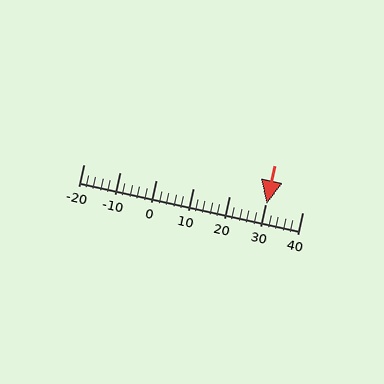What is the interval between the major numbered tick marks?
The major tick marks are spaced 10 units apart.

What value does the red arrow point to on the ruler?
The red arrow points to approximately 30.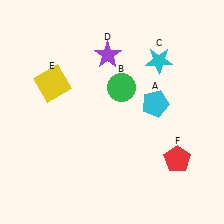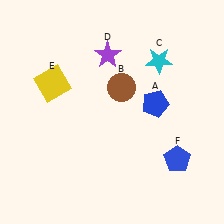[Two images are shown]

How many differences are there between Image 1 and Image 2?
There are 3 differences between the two images.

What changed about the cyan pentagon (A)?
In Image 1, A is cyan. In Image 2, it changed to blue.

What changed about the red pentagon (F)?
In Image 1, F is red. In Image 2, it changed to blue.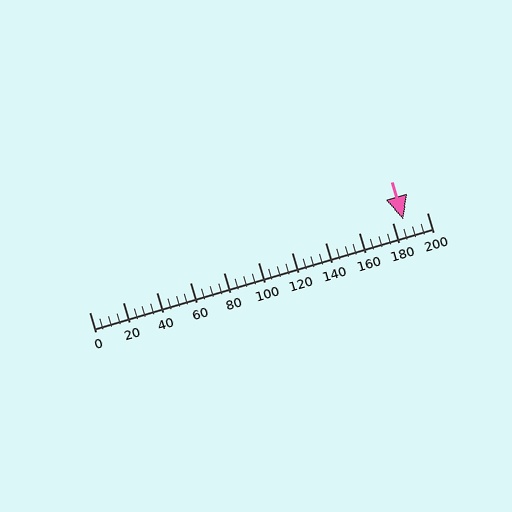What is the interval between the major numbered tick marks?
The major tick marks are spaced 20 units apart.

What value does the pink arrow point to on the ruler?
The pink arrow points to approximately 186.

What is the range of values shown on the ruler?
The ruler shows values from 0 to 200.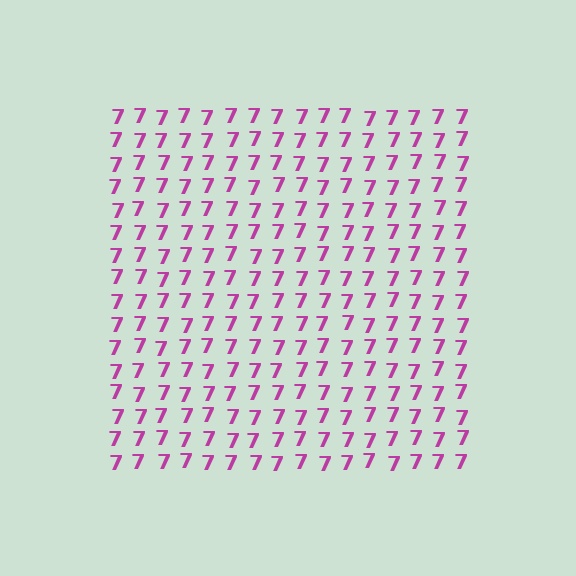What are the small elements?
The small elements are digit 7's.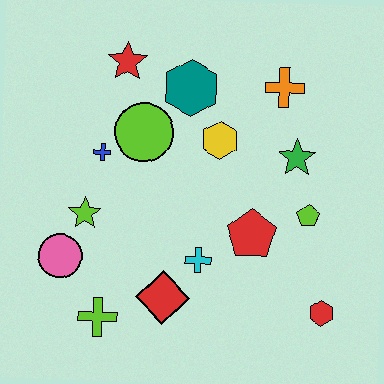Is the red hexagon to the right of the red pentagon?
Yes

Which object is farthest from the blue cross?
The red hexagon is farthest from the blue cross.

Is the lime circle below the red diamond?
No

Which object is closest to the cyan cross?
The red diamond is closest to the cyan cross.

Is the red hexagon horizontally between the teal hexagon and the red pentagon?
No